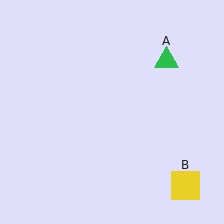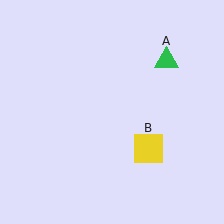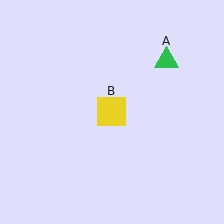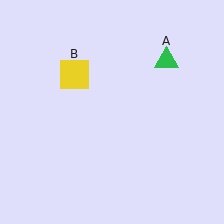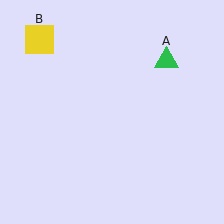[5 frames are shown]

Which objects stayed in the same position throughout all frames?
Green triangle (object A) remained stationary.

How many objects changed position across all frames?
1 object changed position: yellow square (object B).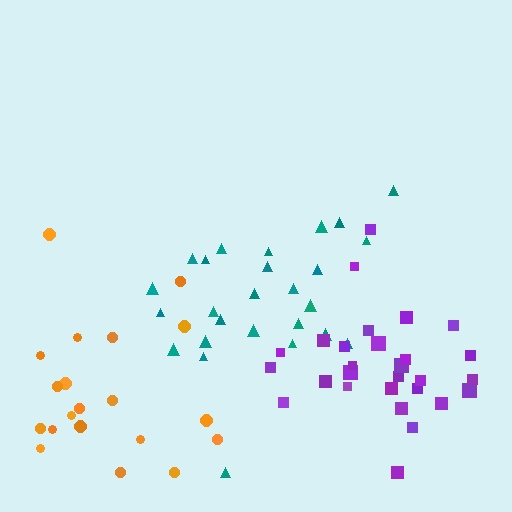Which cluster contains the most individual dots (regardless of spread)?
Purple (28).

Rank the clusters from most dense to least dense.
purple, orange, teal.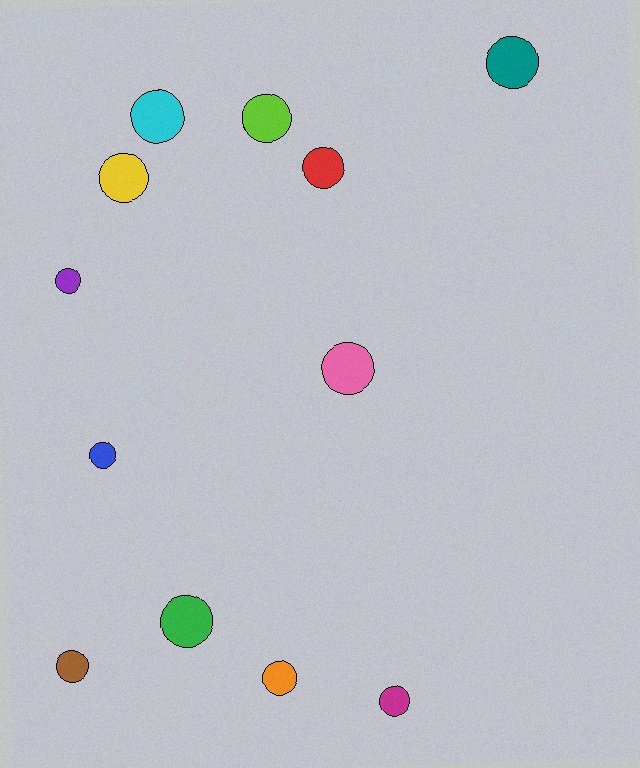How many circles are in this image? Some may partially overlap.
There are 12 circles.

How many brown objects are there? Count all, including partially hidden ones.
There is 1 brown object.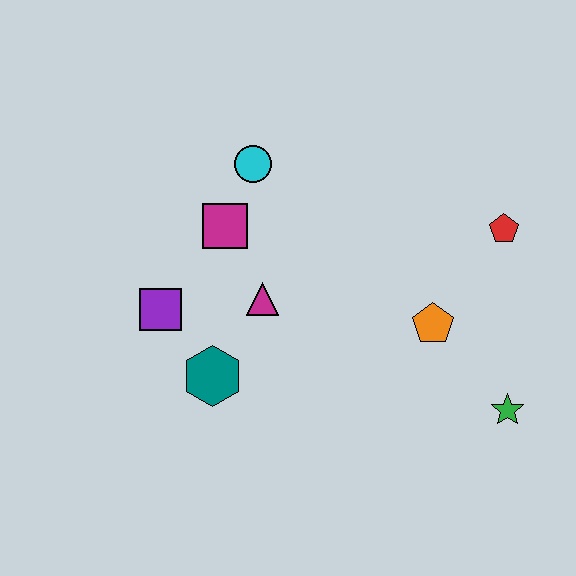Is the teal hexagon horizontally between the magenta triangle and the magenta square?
No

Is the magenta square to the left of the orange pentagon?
Yes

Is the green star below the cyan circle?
Yes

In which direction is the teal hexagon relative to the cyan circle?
The teal hexagon is below the cyan circle.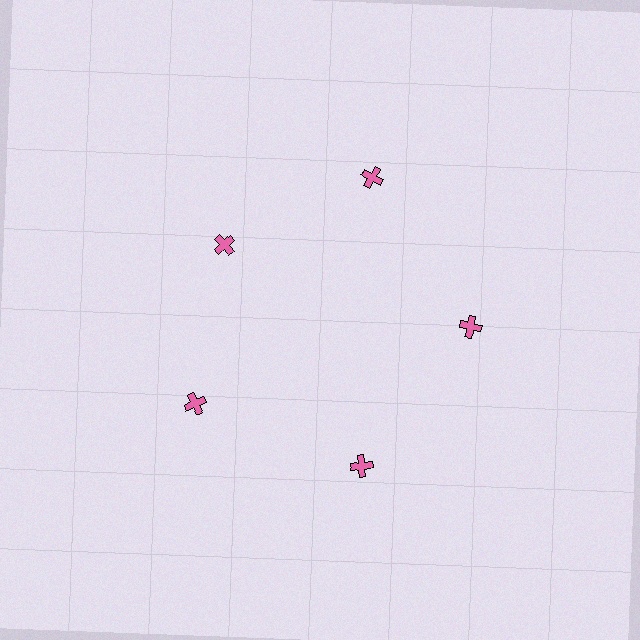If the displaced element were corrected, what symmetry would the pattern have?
It would have 5-fold rotational symmetry — the pattern would map onto itself every 72 degrees.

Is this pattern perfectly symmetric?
No. The 5 pink crosses are arranged in a ring, but one element near the 10 o'clock position is pulled inward toward the center, breaking the 5-fold rotational symmetry.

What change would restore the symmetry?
The symmetry would be restored by moving it outward, back onto the ring so that all 5 crosses sit at equal angles and equal distance from the center.